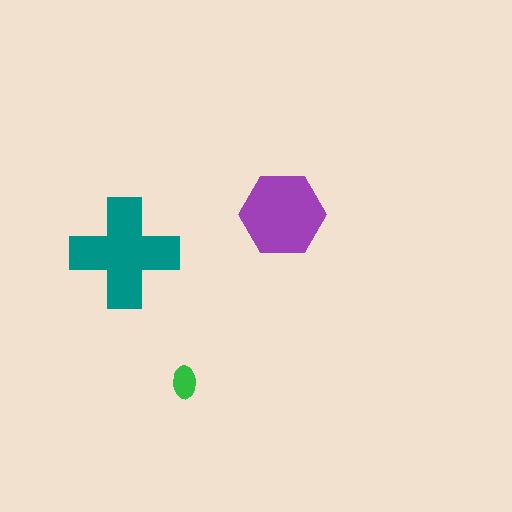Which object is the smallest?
The green ellipse.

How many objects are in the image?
There are 3 objects in the image.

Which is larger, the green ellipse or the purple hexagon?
The purple hexagon.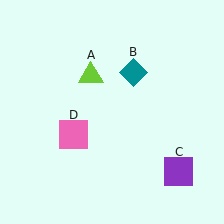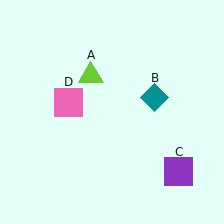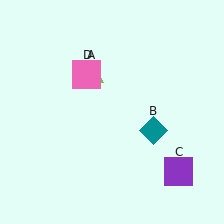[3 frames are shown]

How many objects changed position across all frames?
2 objects changed position: teal diamond (object B), pink square (object D).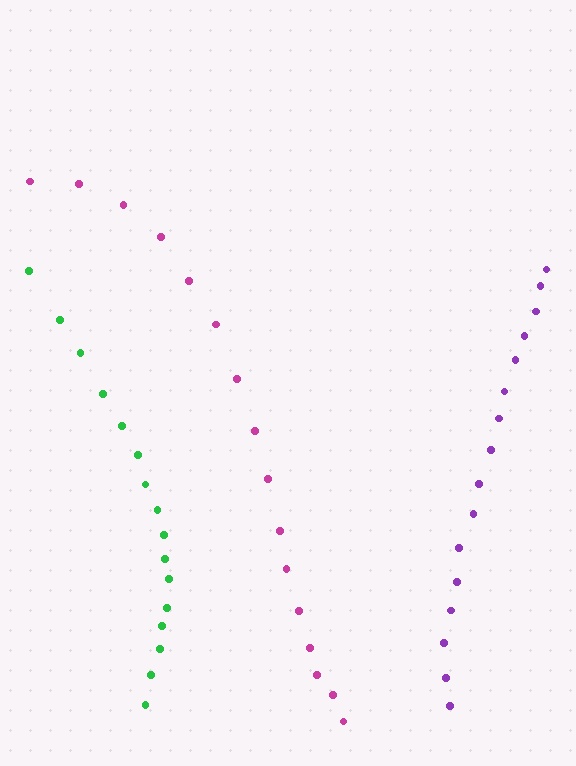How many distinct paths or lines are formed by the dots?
There are 3 distinct paths.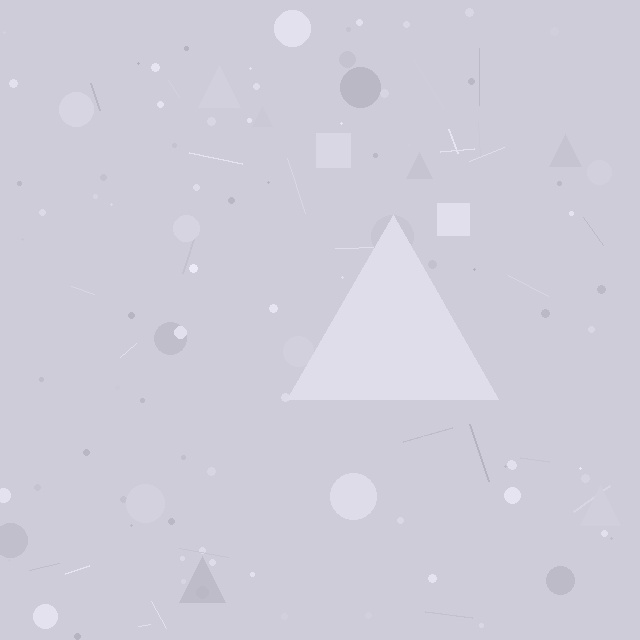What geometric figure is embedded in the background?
A triangle is embedded in the background.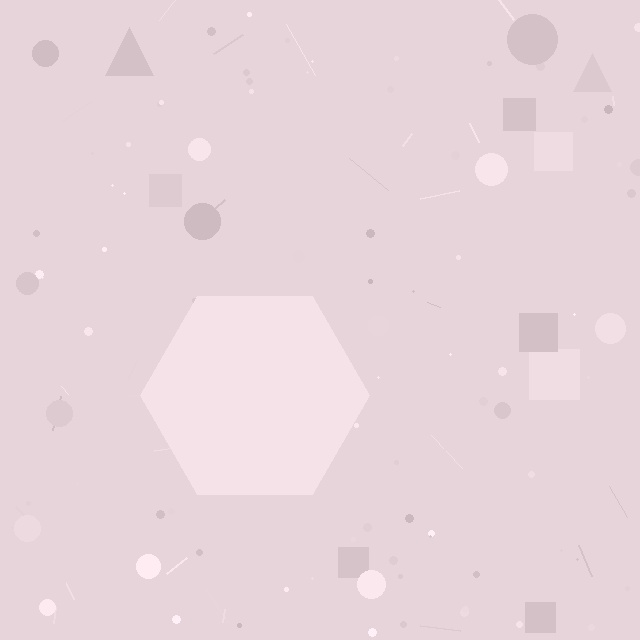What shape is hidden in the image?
A hexagon is hidden in the image.